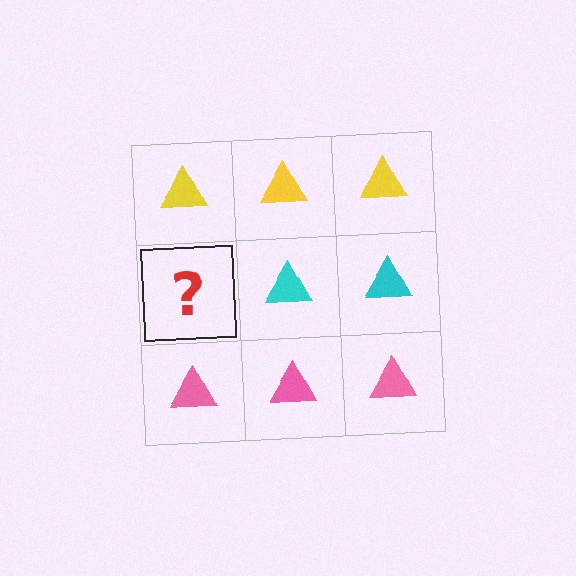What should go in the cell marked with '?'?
The missing cell should contain a cyan triangle.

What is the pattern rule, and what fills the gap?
The rule is that each row has a consistent color. The gap should be filled with a cyan triangle.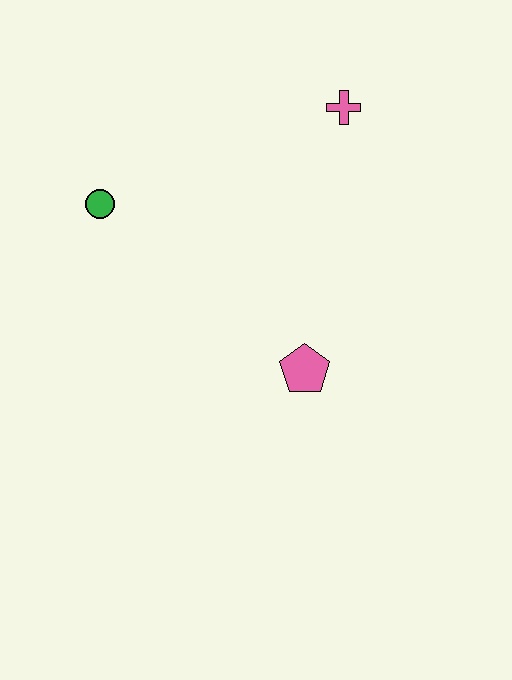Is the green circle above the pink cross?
No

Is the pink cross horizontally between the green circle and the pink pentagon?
No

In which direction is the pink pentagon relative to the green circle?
The pink pentagon is to the right of the green circle.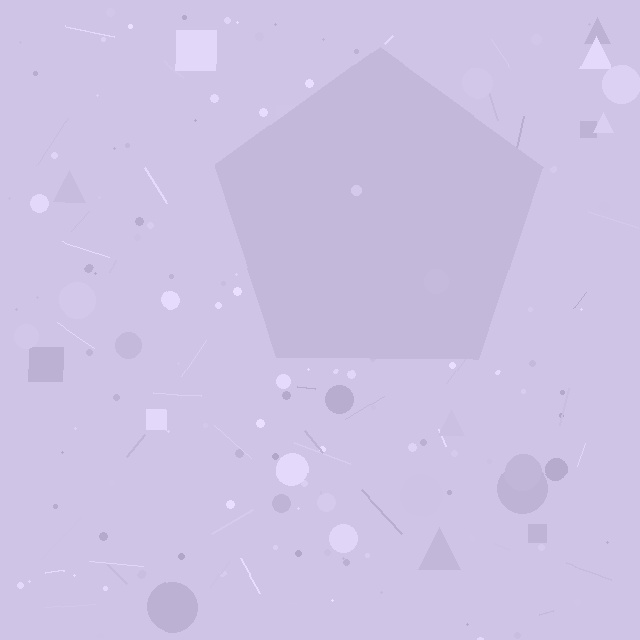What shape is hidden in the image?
A pentagon is hidden in the image.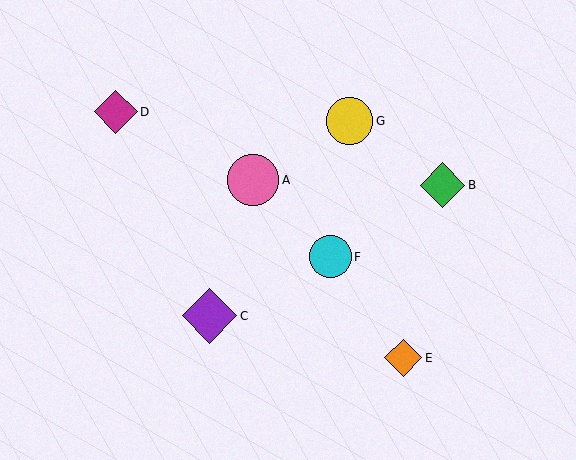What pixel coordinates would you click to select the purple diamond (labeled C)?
Click at (210, 316) to select the purple diamond C.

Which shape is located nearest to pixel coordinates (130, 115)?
The magenta diamond (labeled D) at (116, 112) is nearest to that location.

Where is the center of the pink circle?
The center of the pink circle is at (253, 180).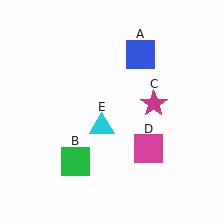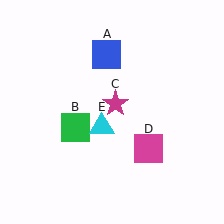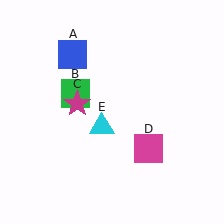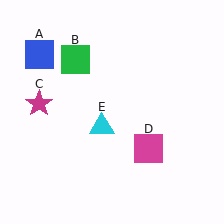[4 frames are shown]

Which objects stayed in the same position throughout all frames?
Magenta square (object D) and cyan triangle (object E) remained stationary.